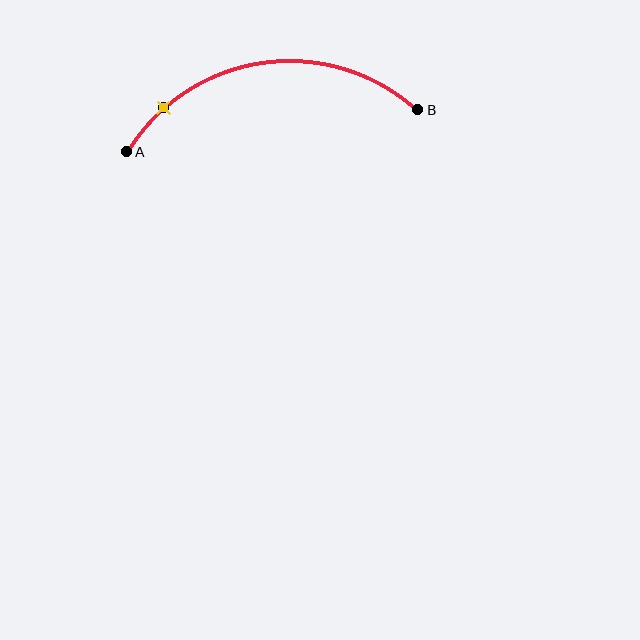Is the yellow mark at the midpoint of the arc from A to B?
No. The yellow mark lies on the arc but is closer to endpoint A. The arc midpoint would be at the point on the curve equidistant along the arc from both A and B.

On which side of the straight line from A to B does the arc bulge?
The arc bulges above the straight line connecting A and B.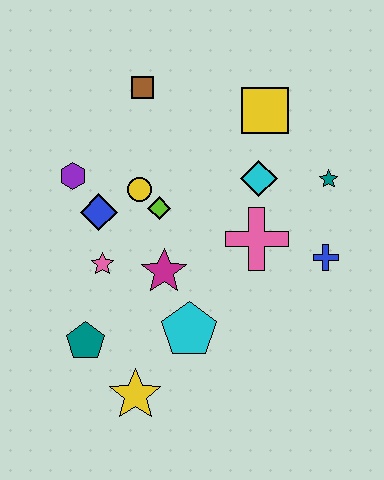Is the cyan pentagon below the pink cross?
Yes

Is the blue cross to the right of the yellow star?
Yes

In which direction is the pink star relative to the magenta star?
The pink star is to the left of the magenta star.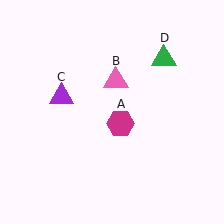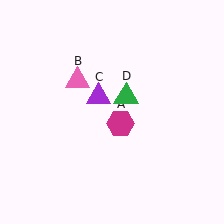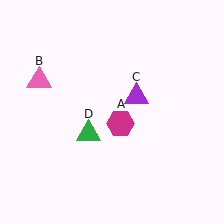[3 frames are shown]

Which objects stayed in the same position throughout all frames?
Magenta hexagon (object A) remained stationary.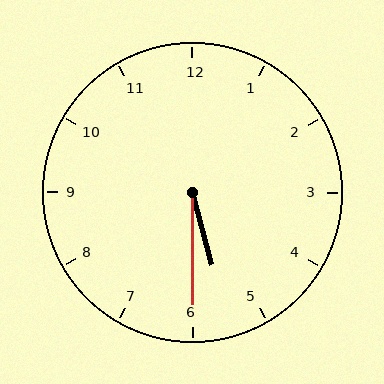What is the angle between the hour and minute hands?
Approximately 15 degrees.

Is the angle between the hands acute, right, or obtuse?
It is acute.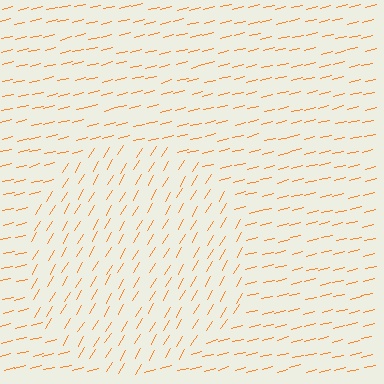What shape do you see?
I see a circle.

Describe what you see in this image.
The image is filled with small orange line segments. A circle region in the image has lines oriented differently from the surrounding lines, creating a visible texture boundary.